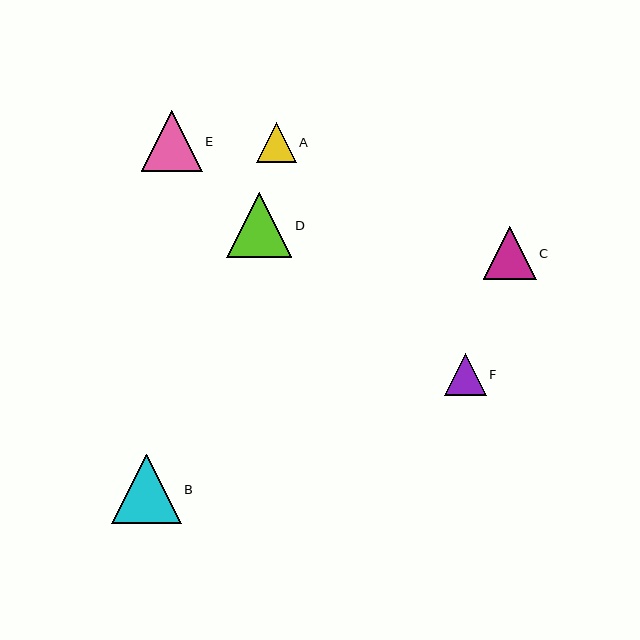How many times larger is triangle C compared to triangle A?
Triangle C is approximately 1.3 times the size of triangle A.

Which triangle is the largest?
Triangle B is the largest with a size of approximately 70 pixels.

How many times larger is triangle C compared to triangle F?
Triangle C is approximately 1.3 times the size of triangle F.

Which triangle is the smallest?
Triangle A is the smallest with a size of approximately 40 pixels.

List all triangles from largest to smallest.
From largest to smallest: B, D, E, C, F, A.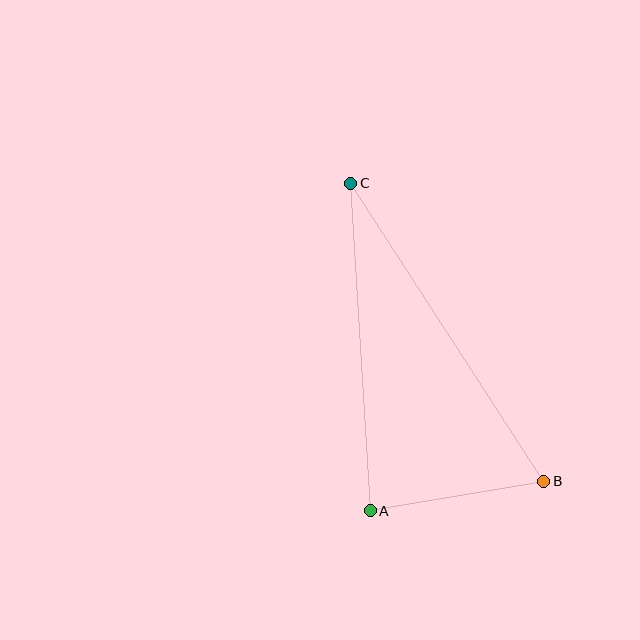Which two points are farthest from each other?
Points B and C are farthest from each other.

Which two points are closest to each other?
Points A and B are closest to each other.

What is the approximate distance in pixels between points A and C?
The distance between A and C is approximately 328 pixels.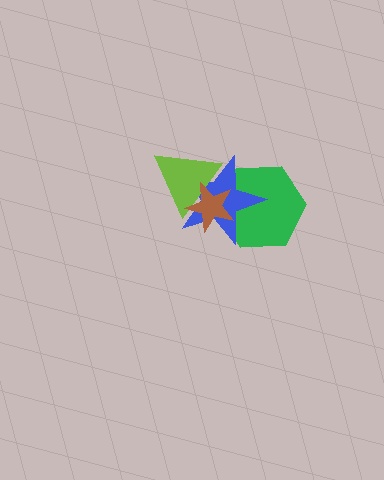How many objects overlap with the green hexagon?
2 objects overlap with the green hexagon.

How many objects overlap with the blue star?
3 objects overlap with the blue star.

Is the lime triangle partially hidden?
Yes, it is partially covered by another shape.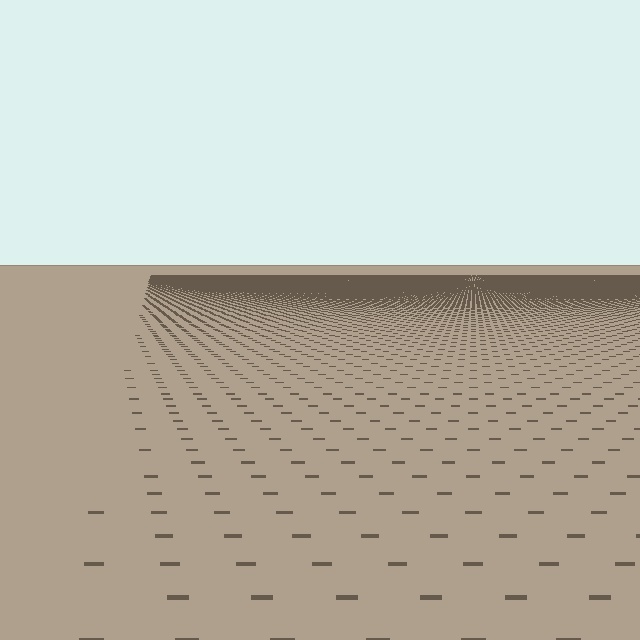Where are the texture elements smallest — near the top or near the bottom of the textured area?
Near the top.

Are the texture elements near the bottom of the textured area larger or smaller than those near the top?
Larger. Near the bottom, elements are closer to the viewer and appear at a bigger on-screen size.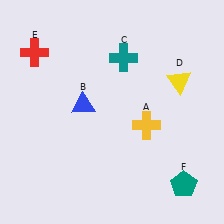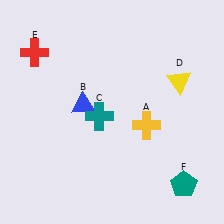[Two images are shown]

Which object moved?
The teal cross (C) moved down.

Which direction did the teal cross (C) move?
The teal cross (C) moved down.